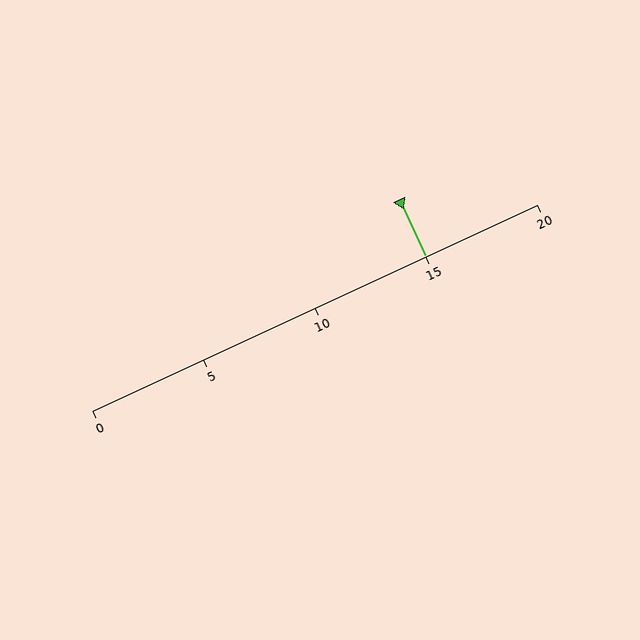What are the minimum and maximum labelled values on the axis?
The axis runs from 0 to 20.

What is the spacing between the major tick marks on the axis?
The major ticks are spaced 5 apart.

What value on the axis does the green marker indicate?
The marker indicates approximately 15.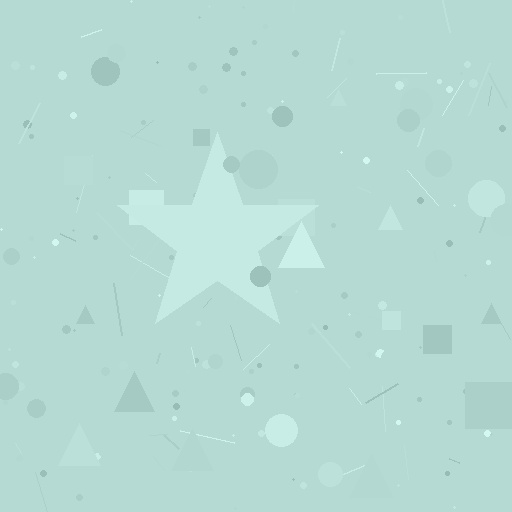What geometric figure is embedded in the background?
A star is embedded in the background.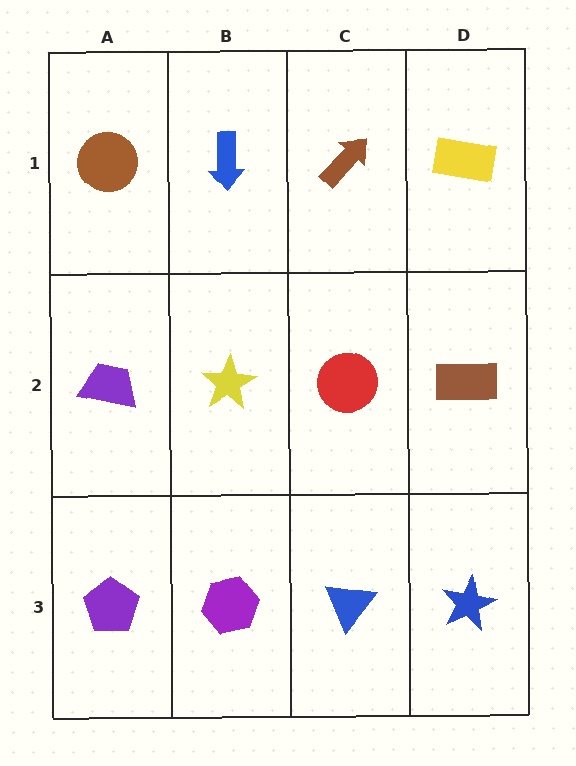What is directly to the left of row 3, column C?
A purple hexagon.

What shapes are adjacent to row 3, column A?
A purple trapezoid (row 2, column A), a purple hexagon (row 3, column B).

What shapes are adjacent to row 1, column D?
A brown rectangle (row 2, column D), a brown arrow (row 1, column C).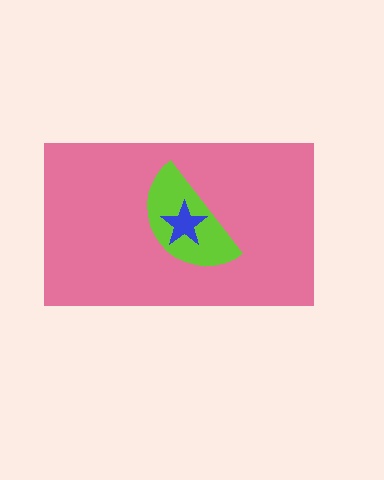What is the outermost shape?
The pink rectangle.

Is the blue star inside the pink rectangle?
Yes.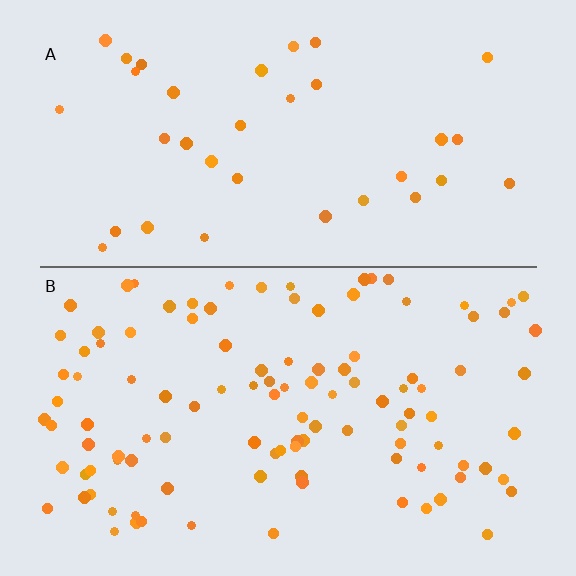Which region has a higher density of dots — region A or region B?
B (the bottom).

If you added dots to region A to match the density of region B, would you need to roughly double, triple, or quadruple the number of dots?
Approximately triple.